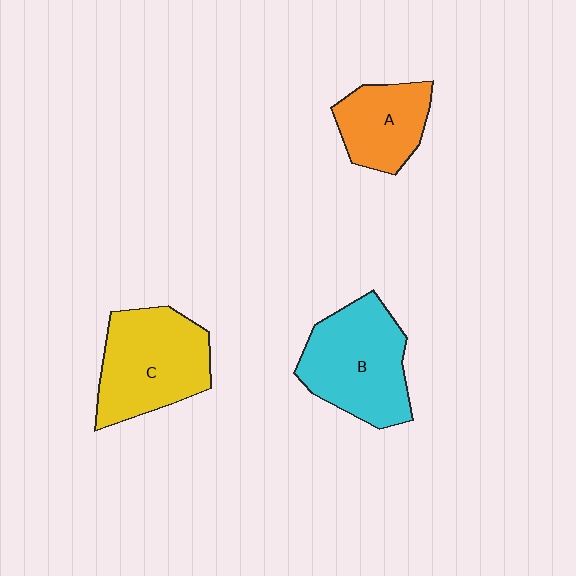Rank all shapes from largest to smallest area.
From largest to smallest: B (cyan), C (yellow), A (orange).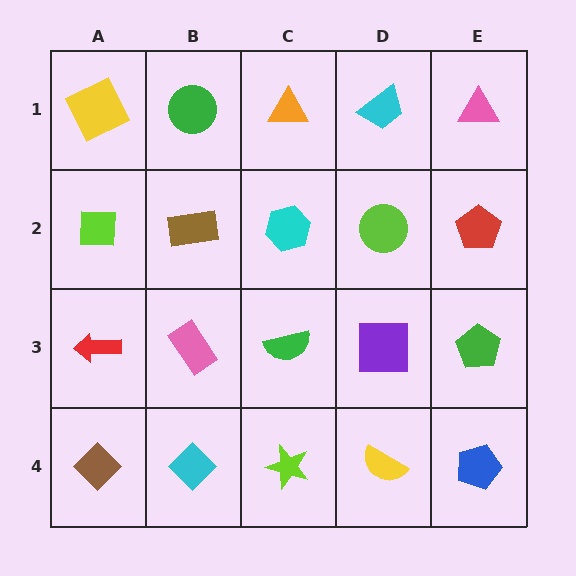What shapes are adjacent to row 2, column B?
A green circle (row 1, column B), a pink rectangle (row 3, column B), a lime square (row 2, column A), a cyan hexagon (row 2, column C).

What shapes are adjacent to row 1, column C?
A cyan hexagon (row 2, column C), a green circle (row 1, column B), a cyan trapezoid (row 1, column D).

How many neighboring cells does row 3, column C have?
4.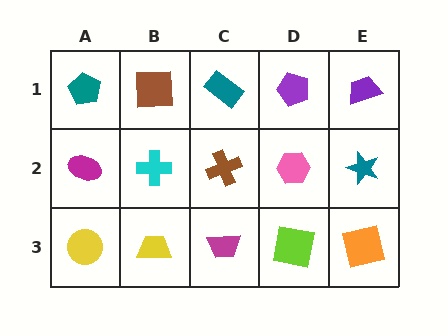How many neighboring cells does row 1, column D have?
3.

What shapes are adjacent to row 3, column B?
A cyan cross (row 2, column B), a yellow circle (row 3, column A), a magenta trapezoid (row 3, column C).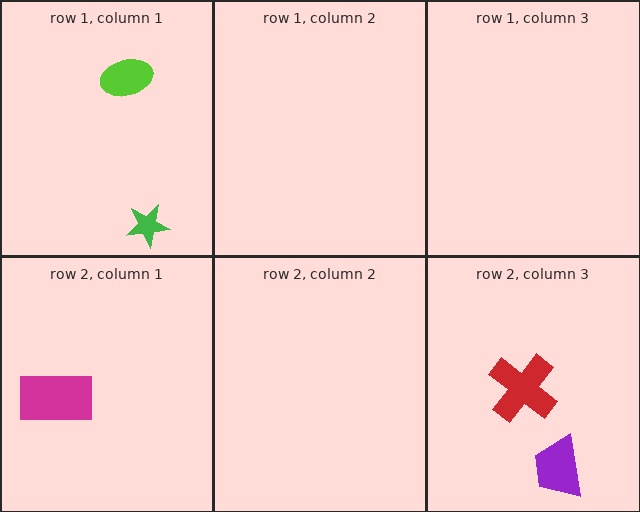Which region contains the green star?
The row 1, column 1 region.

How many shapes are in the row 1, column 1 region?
2.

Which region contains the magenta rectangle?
The row 2, column 1 region.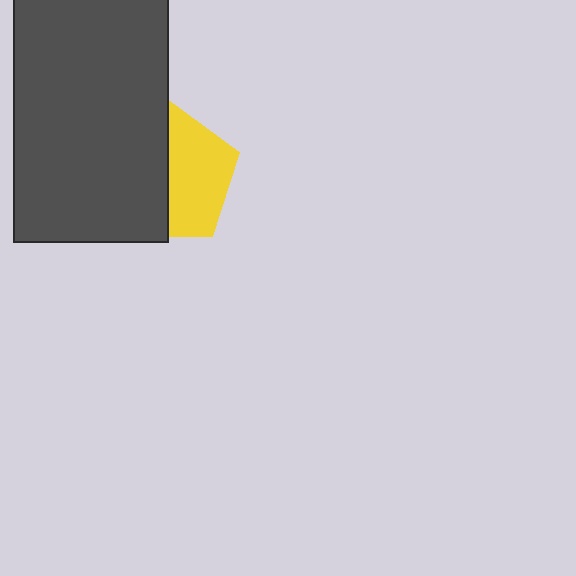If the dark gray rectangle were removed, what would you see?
You would see the complete yellow pentagon.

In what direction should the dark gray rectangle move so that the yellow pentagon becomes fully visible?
The dark gray rectangle should move left. That is the shortest direction to clear the overlap and leave the yellow pentagon fully visible.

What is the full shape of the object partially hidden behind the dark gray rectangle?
The partially hidden object is a yellow pentagon.